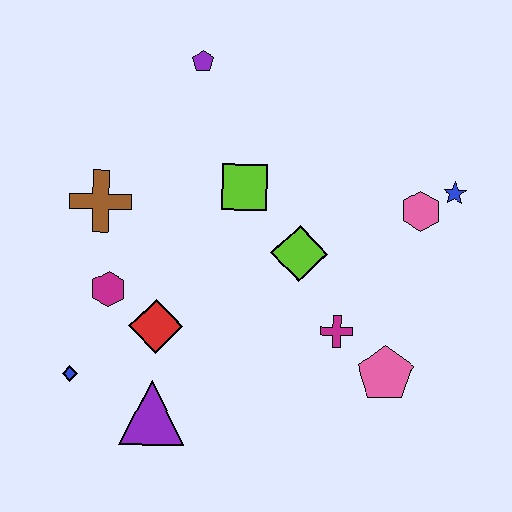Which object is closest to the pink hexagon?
The blue star is closest to the pink hexagon.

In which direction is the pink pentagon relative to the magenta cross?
The pink pentagon is to the right of the magenta cross.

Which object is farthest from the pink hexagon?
The blue diamond is farthest from the pink hexagon.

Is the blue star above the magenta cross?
Yes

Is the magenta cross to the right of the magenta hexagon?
Yes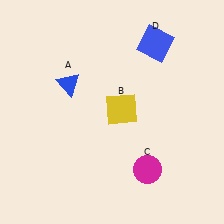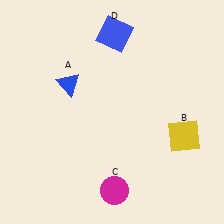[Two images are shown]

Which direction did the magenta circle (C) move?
The magenta circle (C) moved left.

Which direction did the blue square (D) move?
The blue square (D) moved left.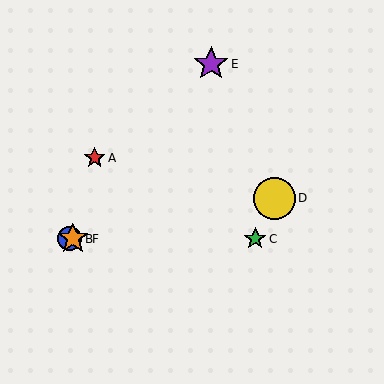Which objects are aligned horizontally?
Objects B, C, F are aligned horizontally.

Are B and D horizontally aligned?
No, B is at y≈239 and D is at y≈198.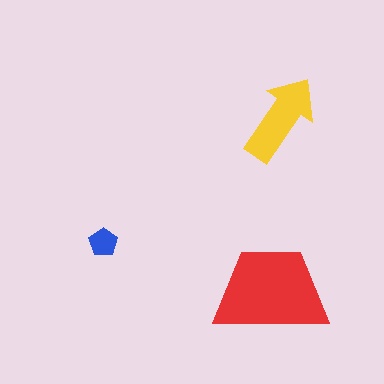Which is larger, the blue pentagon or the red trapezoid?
The red trapezoid.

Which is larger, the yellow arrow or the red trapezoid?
The red trapezoid.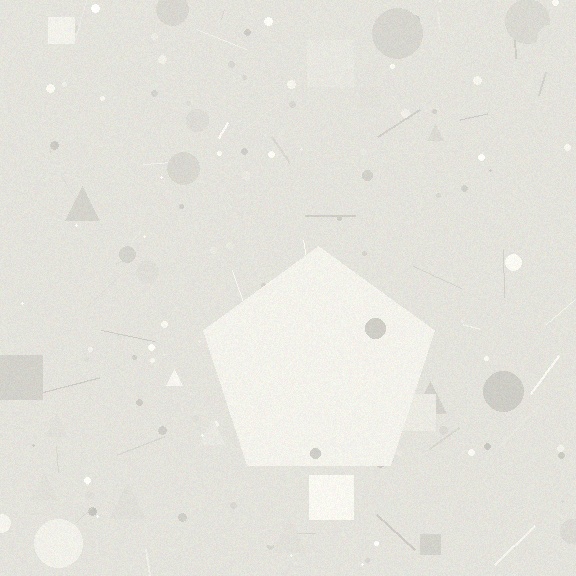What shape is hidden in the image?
A pentagon is hidden in the image.